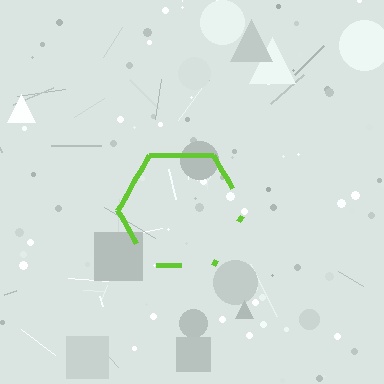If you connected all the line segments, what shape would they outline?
They would outline a hexagon.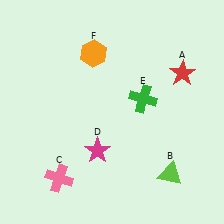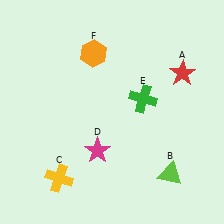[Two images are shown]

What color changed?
The cross (C) changed from pink in Image 1 to yellow in Image 2.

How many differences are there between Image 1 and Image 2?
There is 1 difference between the two images.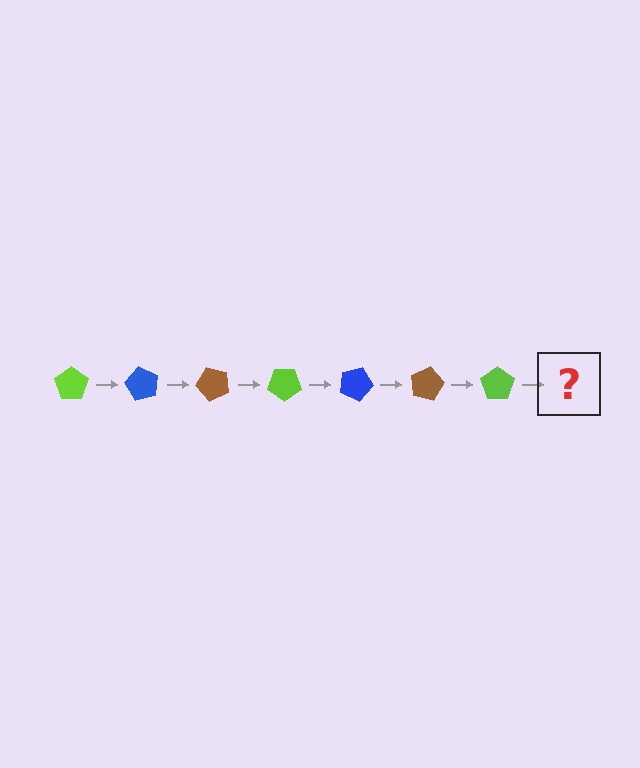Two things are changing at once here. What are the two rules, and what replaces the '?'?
The two rules are that it rotates 60 degrees each step and the color cycles through lime, blue, and brown. The '?' should be a blue pentagon, rotated 420 degrees from the start.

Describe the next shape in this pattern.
It should be a blue pentagon, rotated 420 degrees from the start.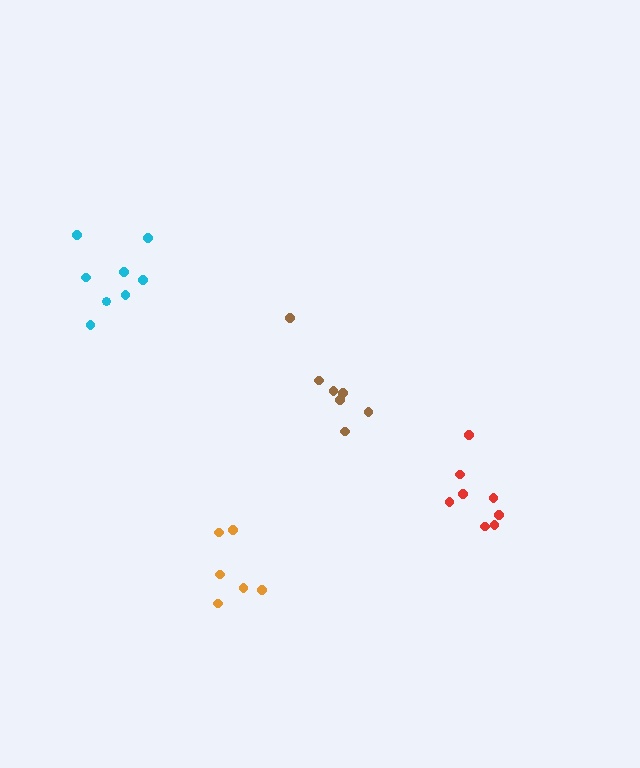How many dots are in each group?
Group 1: 8 dots, Group 2: 8 dots, Group 3: 6 dots, Group 4: 7 dots (29 total).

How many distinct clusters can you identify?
There are 4 distinct clusters.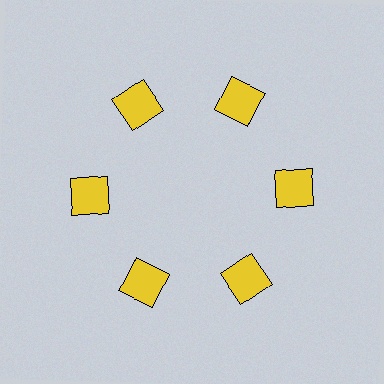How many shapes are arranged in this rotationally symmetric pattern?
There are 6 shapes, arranged in 6 groups of 1.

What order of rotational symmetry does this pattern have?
This pattern has 6-fold rotational symmetry.